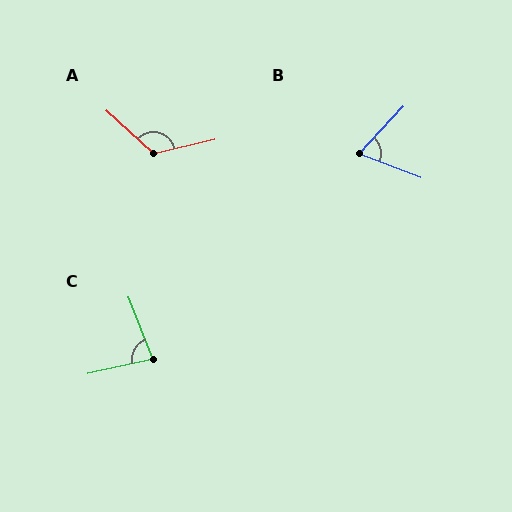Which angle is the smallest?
B, at approximately 68 degrees.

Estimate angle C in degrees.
Approximately 81 degrees.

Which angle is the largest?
A, at approximately 125 degrees.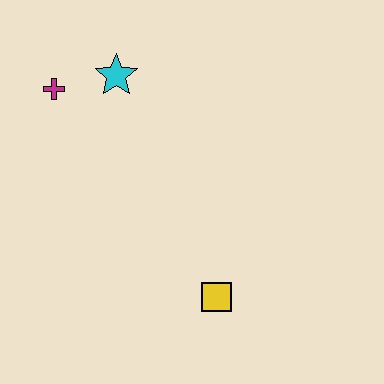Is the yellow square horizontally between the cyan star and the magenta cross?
No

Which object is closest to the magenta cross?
The cyan star is closest to the magenta cross.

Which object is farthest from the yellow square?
The magenta cross is farthest from the yellow square.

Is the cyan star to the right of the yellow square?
No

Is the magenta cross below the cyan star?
Yes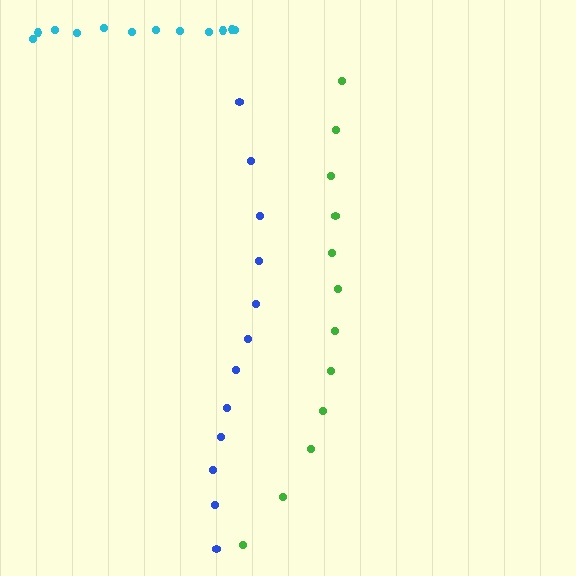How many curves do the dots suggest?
There are 3 distinct paths.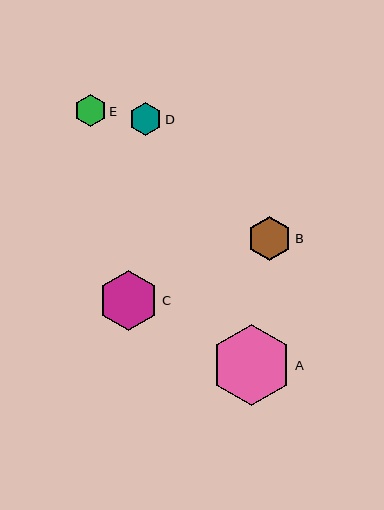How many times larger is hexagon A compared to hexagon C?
Hexagon A is approximately 1.3 times the size of hexagon C.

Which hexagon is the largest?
Hexagon A is the largest with a size of approximately 81 pixels.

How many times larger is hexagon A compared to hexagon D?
Hexagon A is approximately 2.4 times the size of hexagon D.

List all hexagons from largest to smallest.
From largest to smallest: A, C, B, D, E.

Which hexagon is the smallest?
Hexagon E is the smallest with a size of approximately 32 pixels.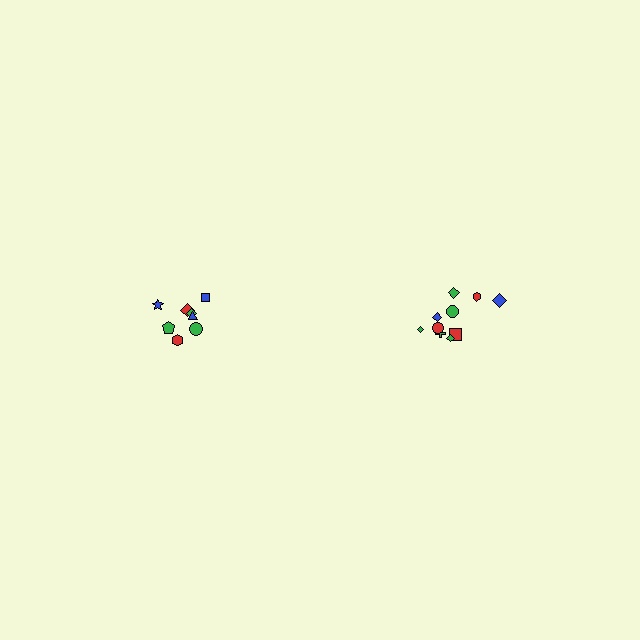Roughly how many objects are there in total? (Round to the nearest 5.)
Roughly 20 objects in total.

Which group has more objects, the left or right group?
The right group.